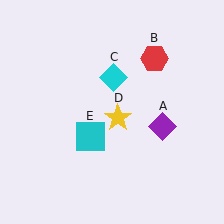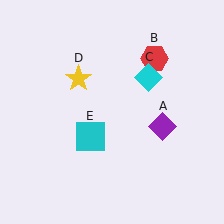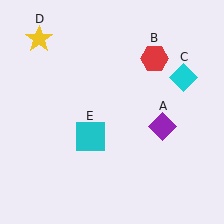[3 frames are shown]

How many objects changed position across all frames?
2 objects changed position: cyan diamond (object C), yellow star (object D).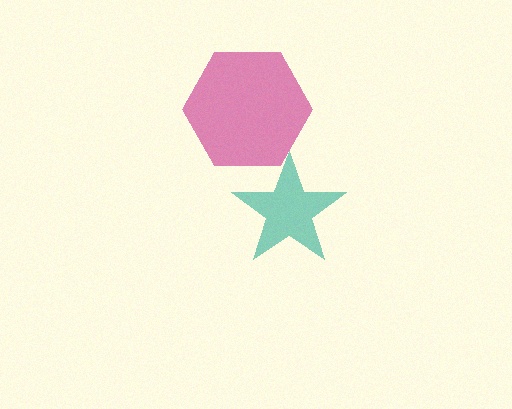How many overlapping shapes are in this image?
There are 2 overlapping shapes in the image.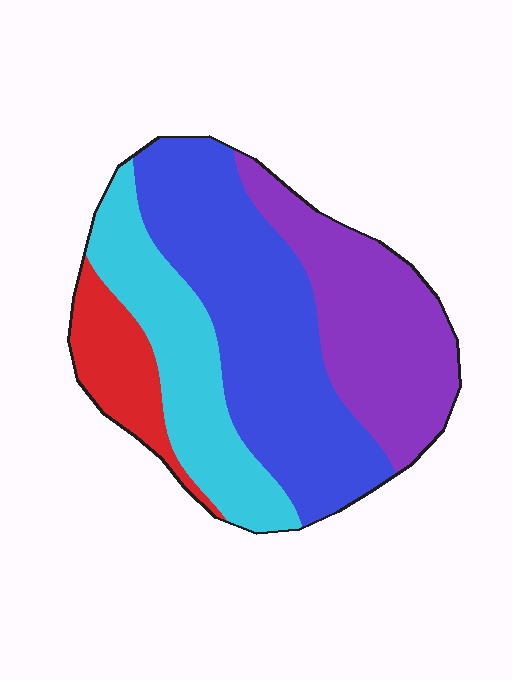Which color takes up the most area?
Blue, at roughly 40%.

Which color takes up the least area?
Red, at roughly 10%.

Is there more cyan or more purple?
Purple.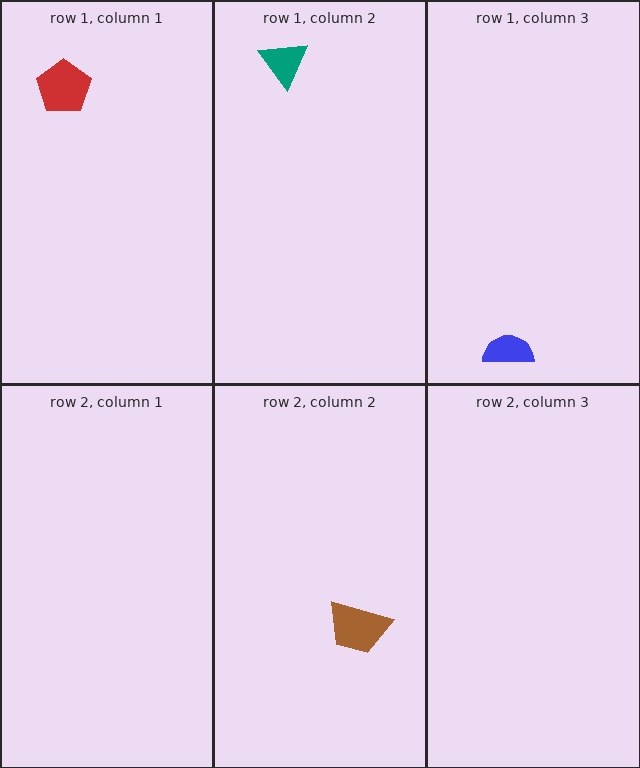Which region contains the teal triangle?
The row 1, column 2 region.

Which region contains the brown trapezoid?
The row 2, column 2 region.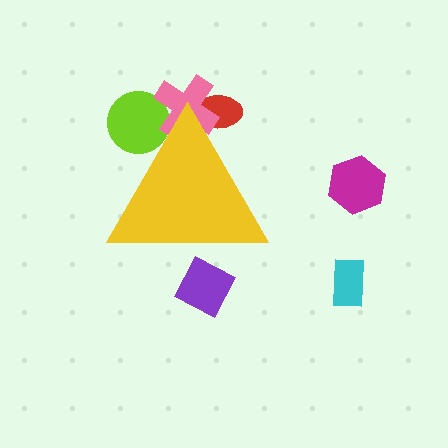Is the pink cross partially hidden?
Yes, the pink cross is partially hidden behind the yellow triangle.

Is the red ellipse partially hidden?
Yes, the red ellipse is partially hidden behind the yellow triangle.